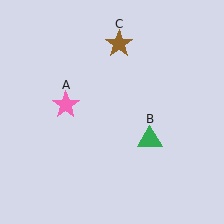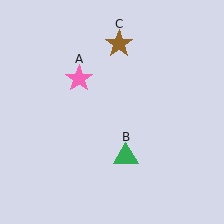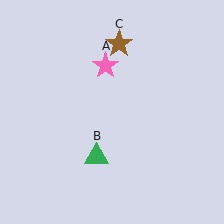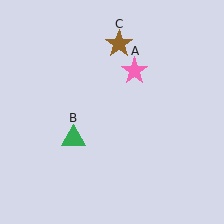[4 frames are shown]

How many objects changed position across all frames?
2 objects changed position: pink star (object A), green triangle (object B).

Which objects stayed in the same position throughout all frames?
Brown star (object C) remained stationary.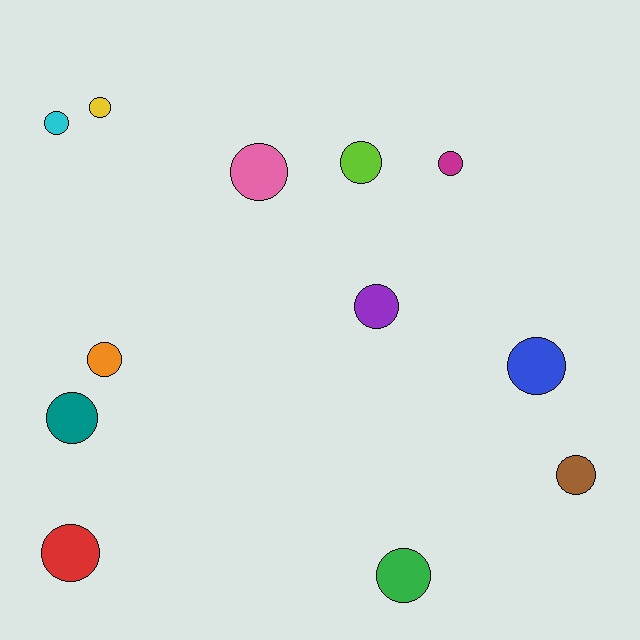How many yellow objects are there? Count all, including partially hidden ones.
There is 1 yellow object.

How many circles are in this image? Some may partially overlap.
There are 12 circles.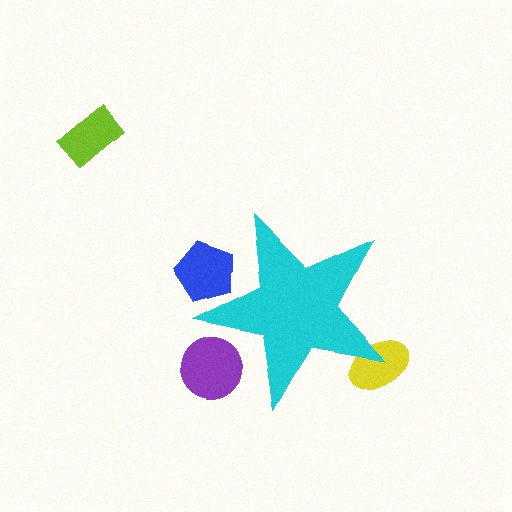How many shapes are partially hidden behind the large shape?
3 shapes are partially hidden.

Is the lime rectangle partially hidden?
No, the lime rectangle is fully visible.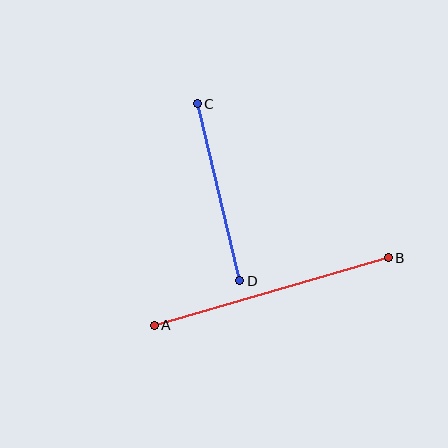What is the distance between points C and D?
The distance is approximately 182 pixels.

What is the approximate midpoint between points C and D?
The midpoint is at approximately (218, 192) pixels.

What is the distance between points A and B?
The distance is approximately 244 pixels.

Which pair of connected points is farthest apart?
Points A and B are farthest apart.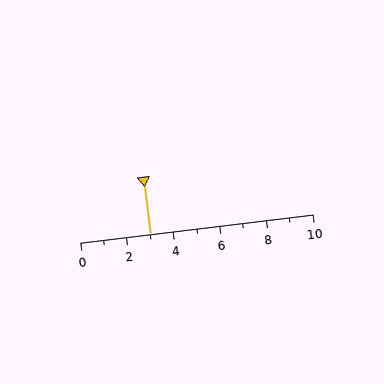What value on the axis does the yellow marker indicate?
The marker indicates approximately 3.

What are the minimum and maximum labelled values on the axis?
The axis runs from 0 to 10.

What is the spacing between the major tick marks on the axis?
The major ticks are spaced 2 apart.